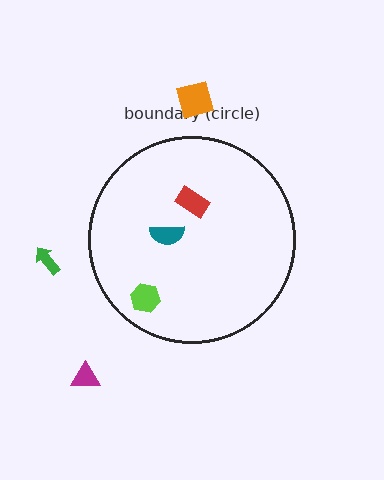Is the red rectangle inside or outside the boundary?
Inside.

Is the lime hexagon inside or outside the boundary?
Inside.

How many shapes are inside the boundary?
3 inside, 3 outside.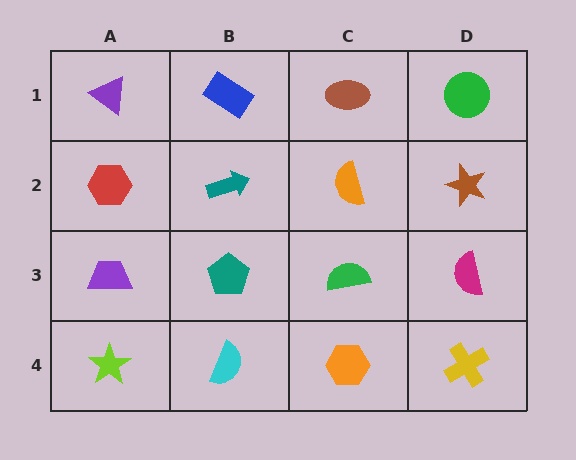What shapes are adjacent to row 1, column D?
A brown star (row 2, column D), a brown ellipse (row 1, column C).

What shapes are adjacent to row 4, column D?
A magenta semicircle (row 3, column D), an orange hexagon (row 4, column C).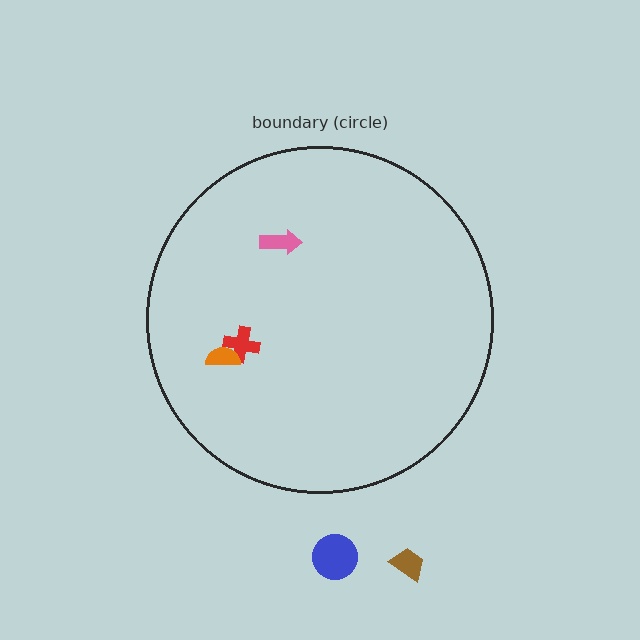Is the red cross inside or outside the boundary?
Inside.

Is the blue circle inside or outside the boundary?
Outside.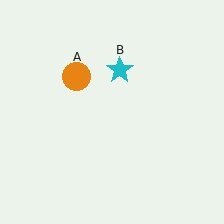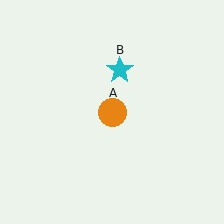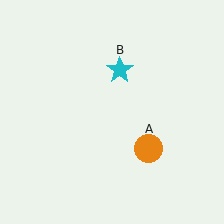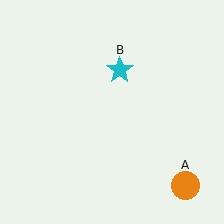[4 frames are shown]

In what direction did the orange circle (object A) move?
The orange circle (object A) moved down and to the right.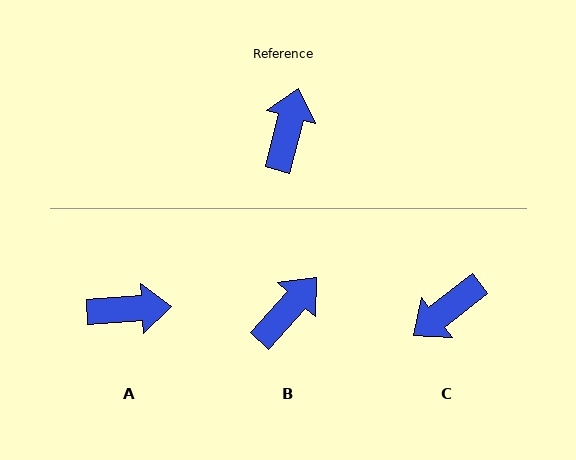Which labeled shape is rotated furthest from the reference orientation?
C, about 142 degrees away.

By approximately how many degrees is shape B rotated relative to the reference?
Approximately 28 degrees clockwise.